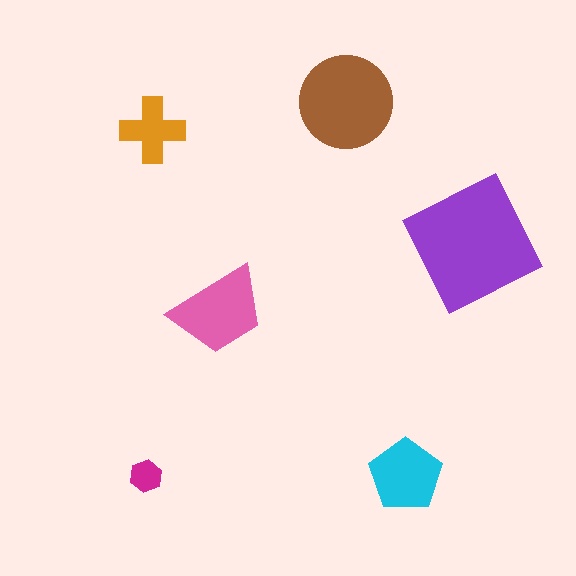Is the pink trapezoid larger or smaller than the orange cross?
Larger.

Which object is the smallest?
The magenta hexagon.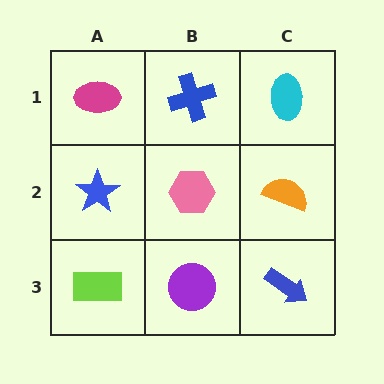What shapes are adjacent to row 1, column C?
An orange semicircle (row 2, column C), a blue cross (row 1, column B).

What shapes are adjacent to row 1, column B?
A pink hexagon (row 2, column B), a magenta ellipse (row 1, column A), a cyan ellipse (row 1, column C).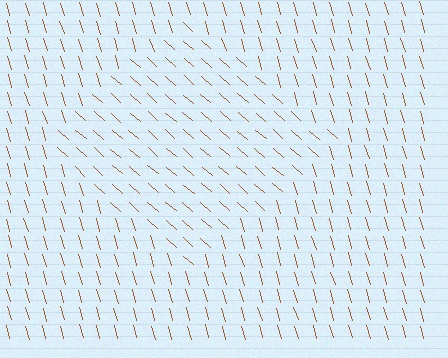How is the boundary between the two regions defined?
The boundary is defined purely by a change in line orientation (approximately 33 degrees difference). All lines are the same color and thickness.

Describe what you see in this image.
The image is filled with small brown line segments. A diamond region in the image has lines oriented differently from the surrounding lines, creating a visible texture boundary.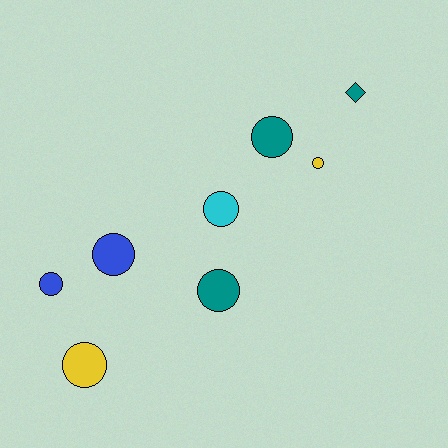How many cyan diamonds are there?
There are no cyan diamonds.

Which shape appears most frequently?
Circle, with 7 objects.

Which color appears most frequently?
Teal, with 3 objects.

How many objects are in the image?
There are 8 objects.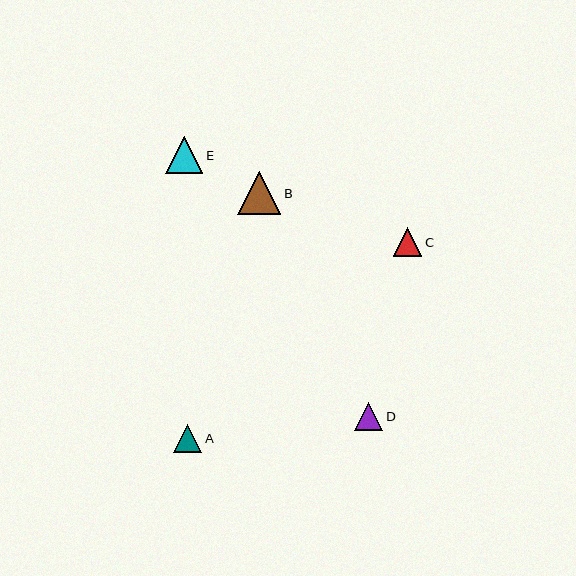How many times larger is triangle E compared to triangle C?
Triangle E is approximately 1.3 times the size of triangle C.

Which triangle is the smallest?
Triangle D is the smallest with a size of approximately 28 pixels.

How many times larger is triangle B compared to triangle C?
Triangle B is approximately 1.5 times the size of triangle C.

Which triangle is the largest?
Triangle B is the largest with a size of approximately 43 pixels.